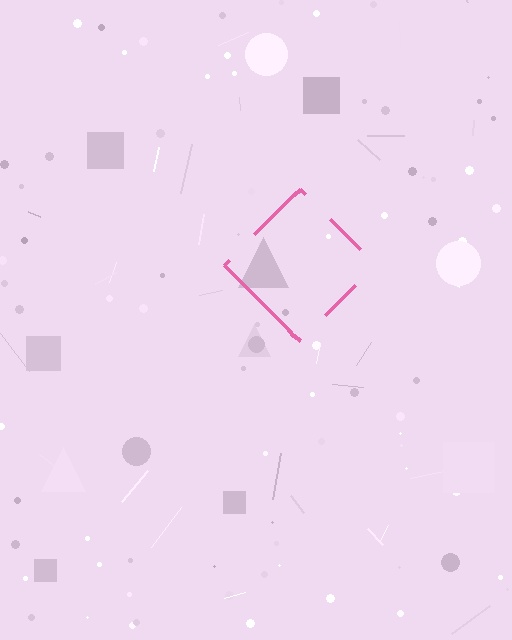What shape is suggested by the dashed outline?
The dashed outline suggests a diamond.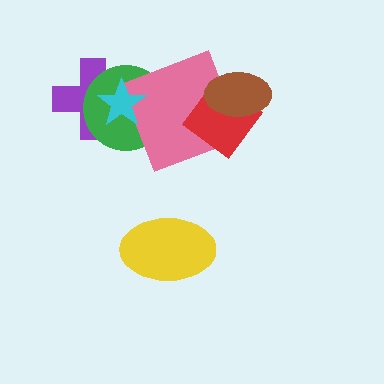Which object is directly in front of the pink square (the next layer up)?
The cyan star is directly in front of the pink square.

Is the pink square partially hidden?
Yes, it is partially covered by another shape.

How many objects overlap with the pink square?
4 objects overlap with the pink square.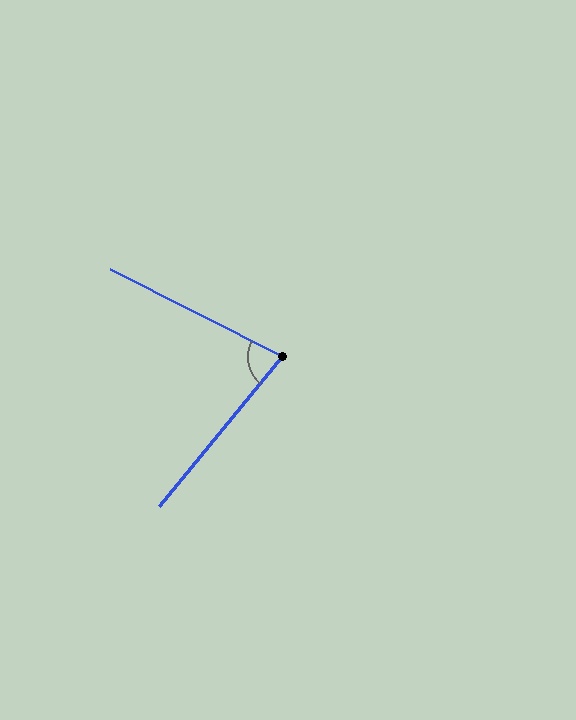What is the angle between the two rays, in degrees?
Approximately 77 degrees.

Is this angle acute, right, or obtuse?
It is acute.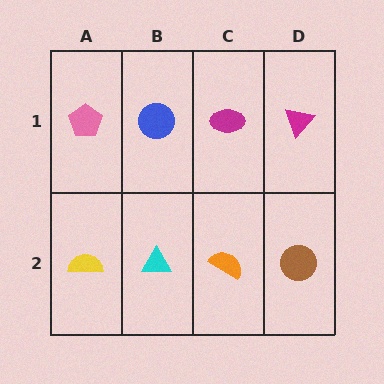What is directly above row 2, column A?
A pink pentagon.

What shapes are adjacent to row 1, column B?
A cyan triangle (row 2, column B), a pink pentagon (row 1, column A), a magenta ellipse (row 1, column C).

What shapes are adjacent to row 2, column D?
A magenta triangle (row 1, column D), an orange semicircle (row 2, column C).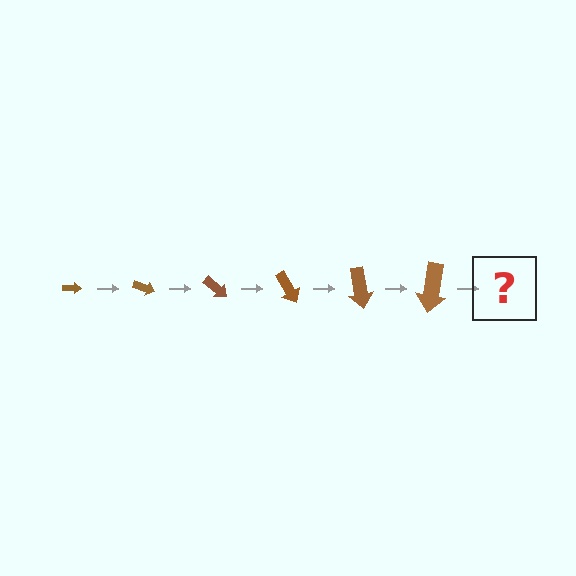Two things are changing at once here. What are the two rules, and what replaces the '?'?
The two rules are that the arrow grows larger each step and it rotates 20 degrees each step. The '?' should be an arrow, larger than the previous one and rotated 120 degrees from the start.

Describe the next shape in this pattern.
It should be an arrow, larger than the previous one and rotated 120 degrees from the start.